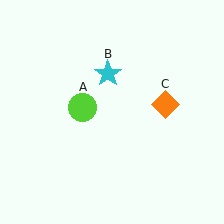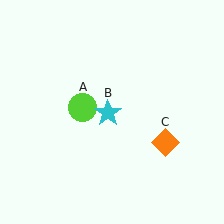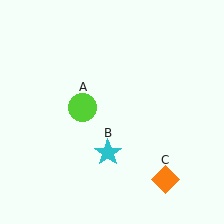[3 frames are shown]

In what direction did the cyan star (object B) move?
The cyan star (object B) moved down.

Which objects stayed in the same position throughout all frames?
Lime circle (object A) remained stationary.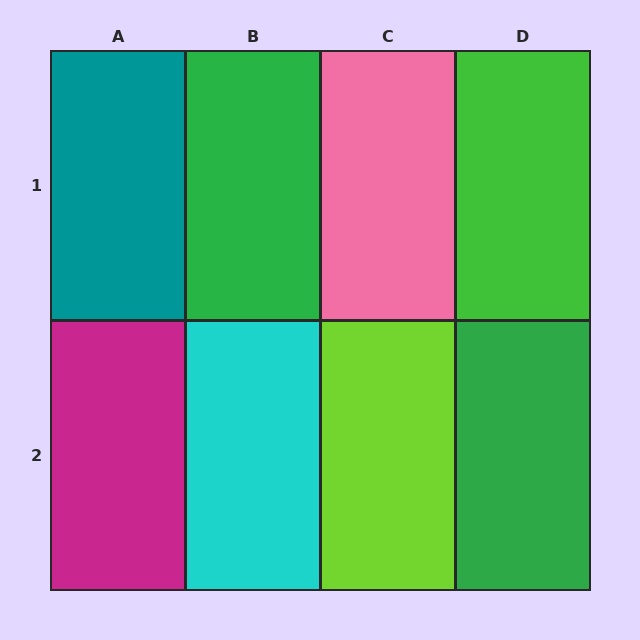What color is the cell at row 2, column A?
Magenta.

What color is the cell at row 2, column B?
Cyan.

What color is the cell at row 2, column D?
Green.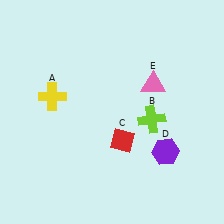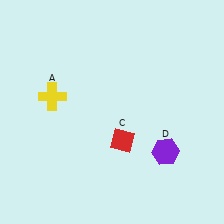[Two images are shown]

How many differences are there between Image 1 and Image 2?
There are 2 differences between the two images.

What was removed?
The lime cross (B), the pink triangle (E) were removed in Image 2.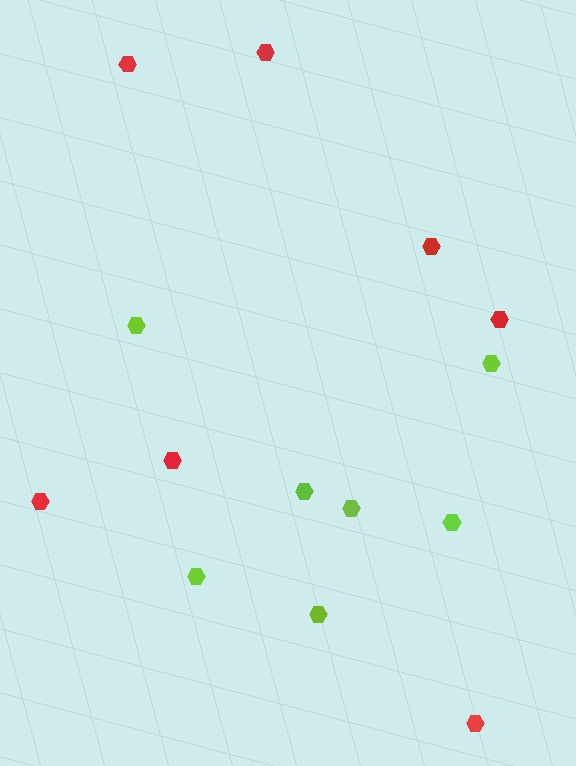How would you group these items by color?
There are 2 groups: one group of lime hexagons (7) and one group of red hexagons (7).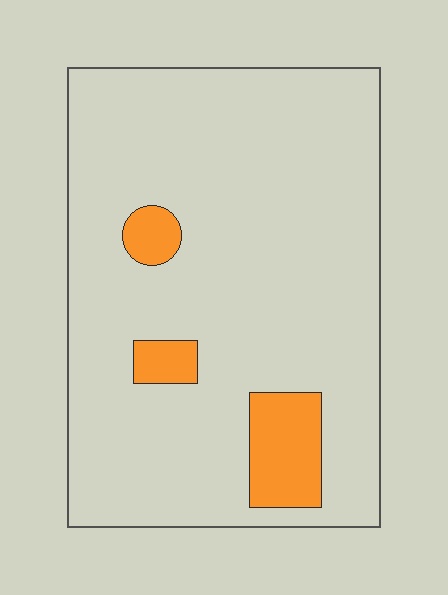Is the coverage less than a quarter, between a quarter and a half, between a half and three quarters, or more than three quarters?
Less than a quarter.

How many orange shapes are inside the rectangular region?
3.